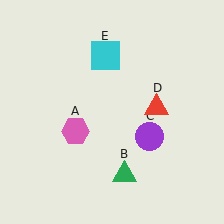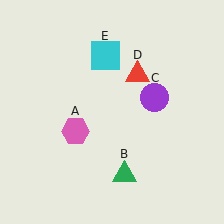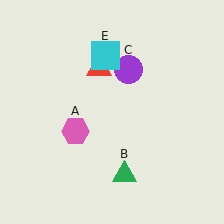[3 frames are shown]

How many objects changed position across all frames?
2 objects changed position: purple circle (object C), red triangle (object D).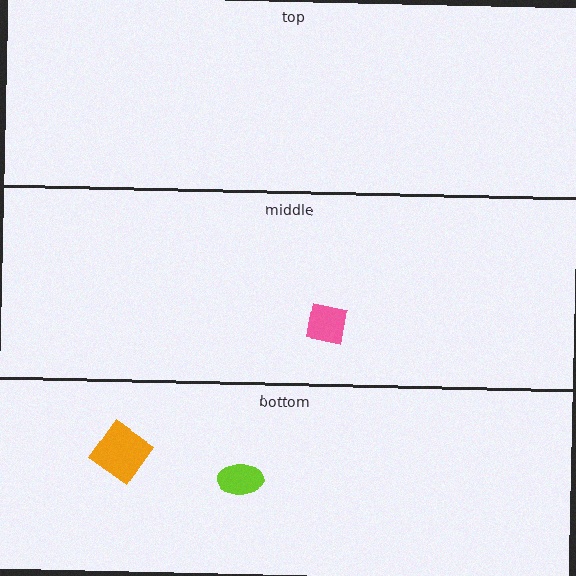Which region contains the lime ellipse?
The bottom region.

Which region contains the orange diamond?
The bottom region.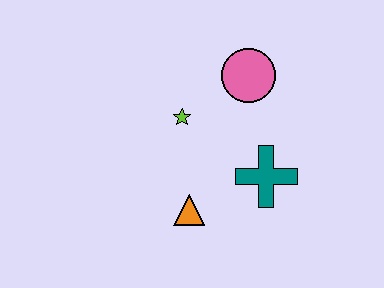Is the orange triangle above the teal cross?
No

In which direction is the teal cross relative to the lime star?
The teal cross is to the right of the lime star.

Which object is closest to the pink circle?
The lime star is closest to the pink circle.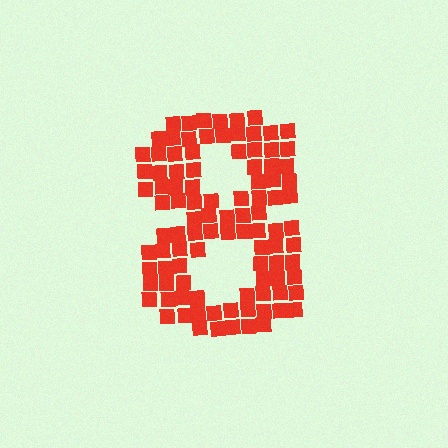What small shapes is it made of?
It is made of small squares.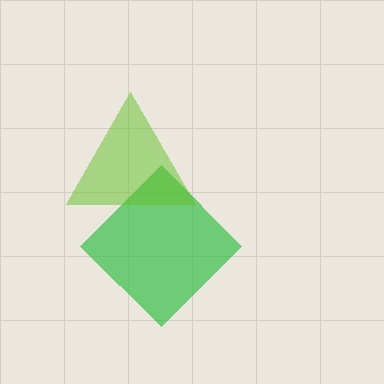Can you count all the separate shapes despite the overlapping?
Yes, there are 2 separate shapes.